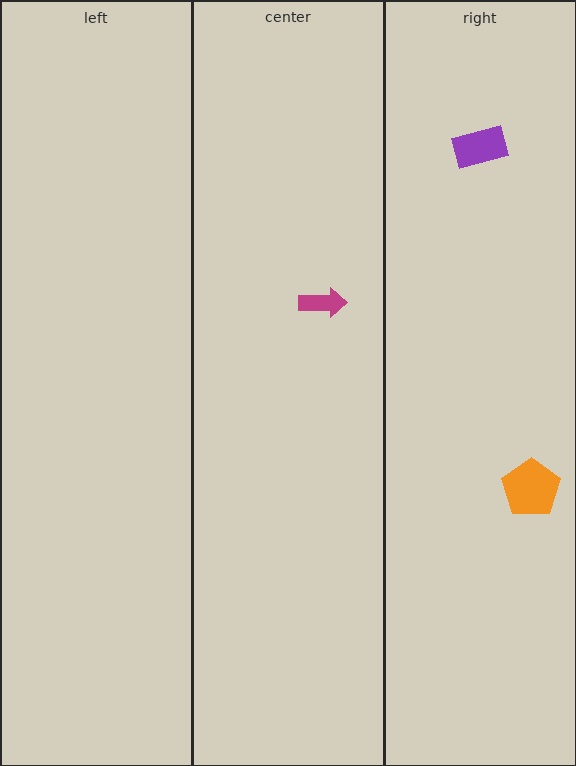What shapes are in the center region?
The magenta arrow.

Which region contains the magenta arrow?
The center region.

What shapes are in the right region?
The orange pentagon, the purple rectangle.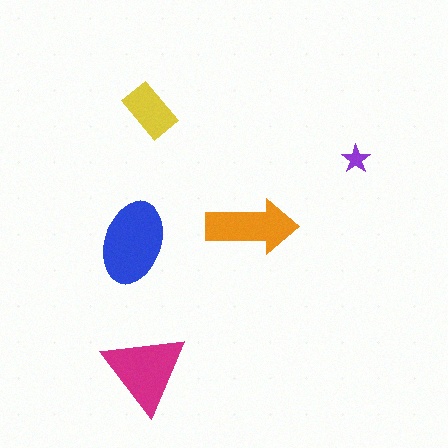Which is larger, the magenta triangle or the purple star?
The magenta triangle.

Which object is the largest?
The blue ellipse.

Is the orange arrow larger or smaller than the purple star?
Larger.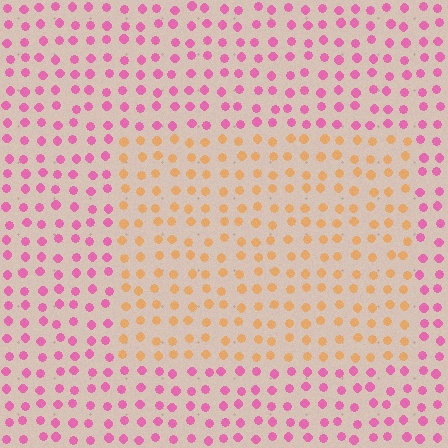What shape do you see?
I see a rectangle.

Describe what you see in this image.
The image is filled with small pink elements in a uniform arrangement. A rectangle-shaped region is visible where the elements are tinted to a slightly different hue, forming a subtle color boundary.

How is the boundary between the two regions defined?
The boundary is defined purely by a slight shift in hue (about 65 degrees). Spacing, size, and orientation are identical on both sides.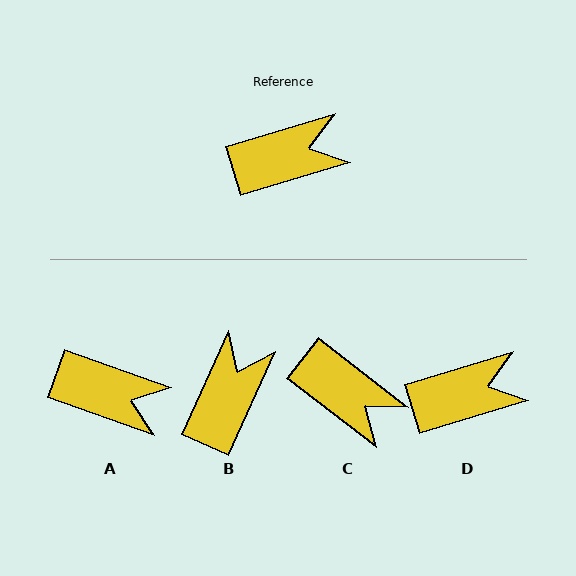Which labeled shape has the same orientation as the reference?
D.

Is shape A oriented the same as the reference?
No, it is off by about 36 degrees.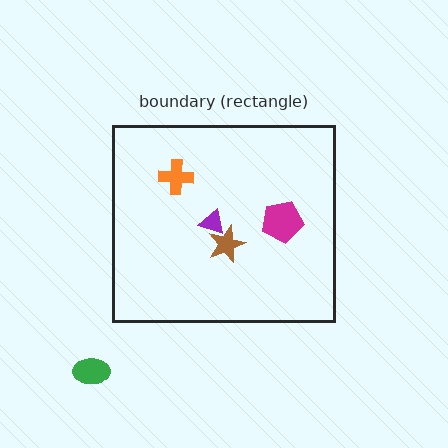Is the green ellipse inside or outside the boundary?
Outside.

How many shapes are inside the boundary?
4 inside, 1 outside.